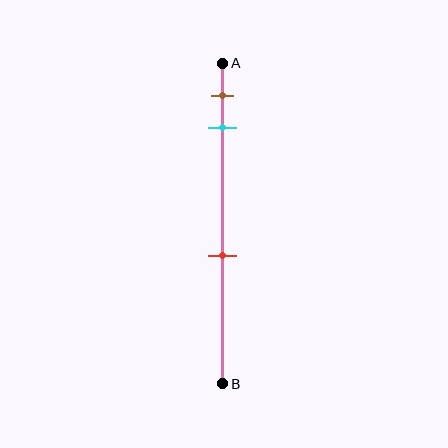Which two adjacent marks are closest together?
The brown and cyan marks are the closest adjacent pair.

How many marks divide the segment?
There are 3 marks dividing the segment.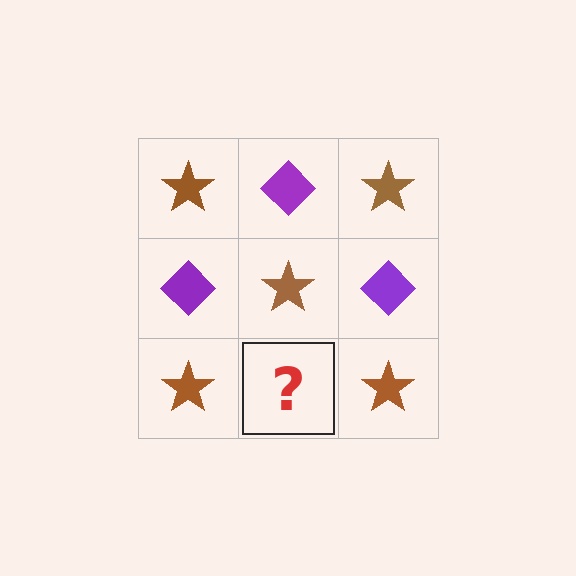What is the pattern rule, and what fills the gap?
The rule is that it alternates brown star and purple diamond in a checkerboard pattern. The gap should be filled with a purple diamond.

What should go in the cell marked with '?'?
The missing cell should contain a purple diamond.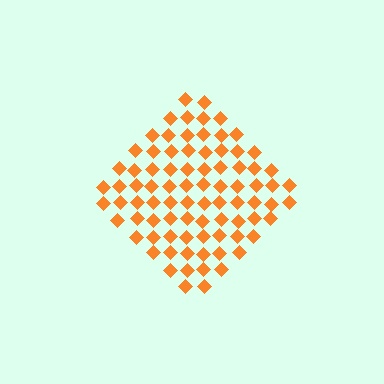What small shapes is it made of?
It is made of small diamonds.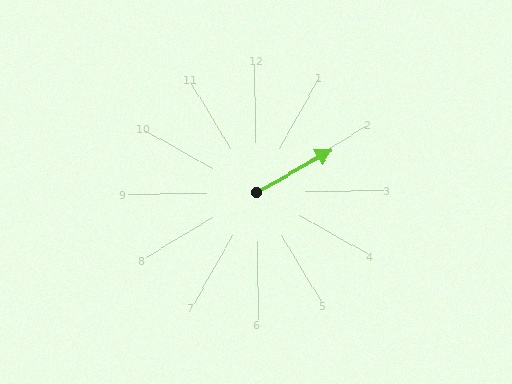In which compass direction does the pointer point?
Northeast.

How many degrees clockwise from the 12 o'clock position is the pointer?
Approximately 61 degrees.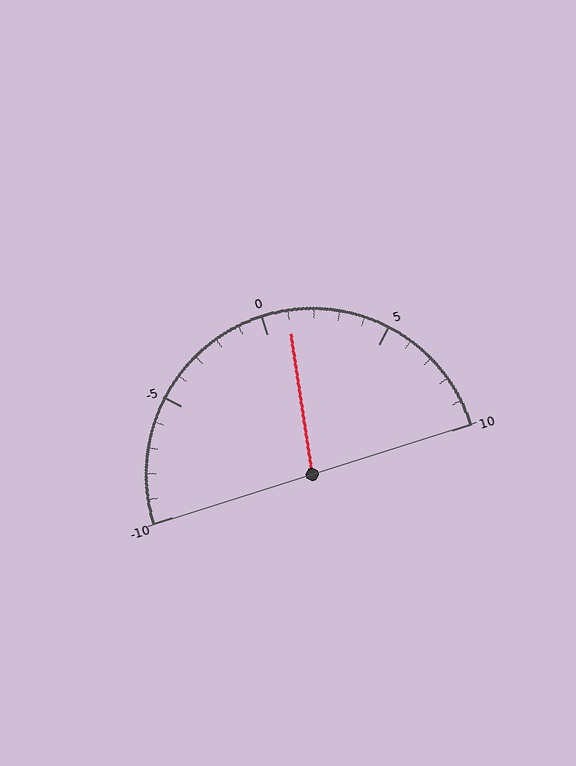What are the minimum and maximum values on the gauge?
The gauge ranges from -10 to 10.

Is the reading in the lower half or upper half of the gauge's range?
The reading is in the upper half of the range (-10 to 10).